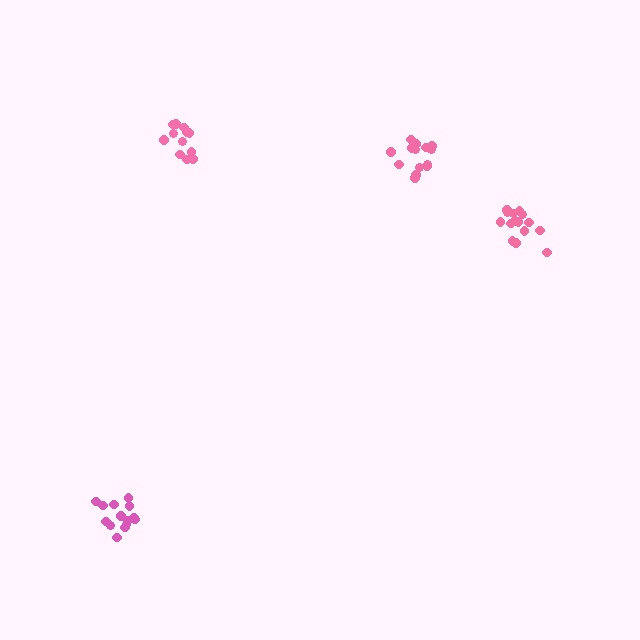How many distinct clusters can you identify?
There are 4 distinct clusters.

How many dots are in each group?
Group 1: 15 dots, Group 2: 14 dots, Group 3: 14 dots, Group 4: 12 dots (55 total).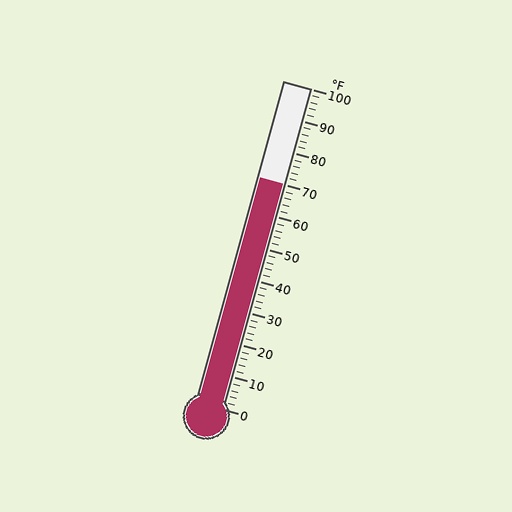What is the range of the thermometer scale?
The thermometer scale ranges from 0°F to 100°F.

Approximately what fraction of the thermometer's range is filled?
The thermometer is filled to approximately 70% of its range.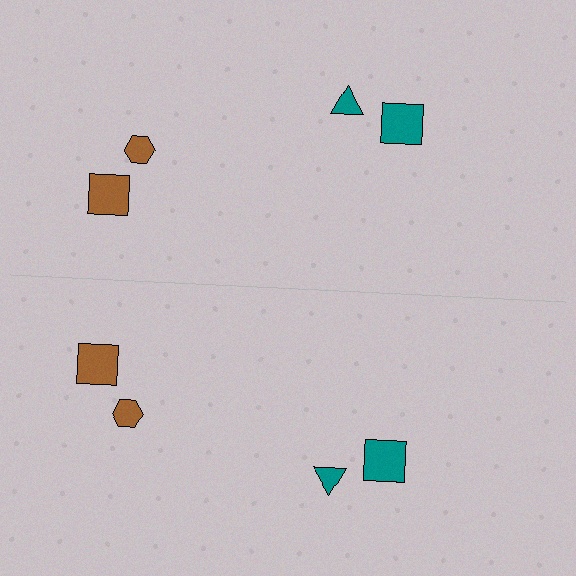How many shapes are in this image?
There are 8 shapes in this image.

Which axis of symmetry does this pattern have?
The pattern has a horizontal axis of symmetry running through the center of the image.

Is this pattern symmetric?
Yes, this pattern has bilateral (reflection) symmetry.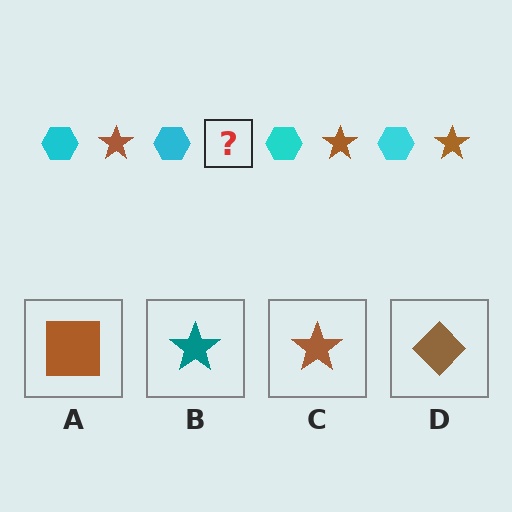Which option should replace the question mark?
Option C.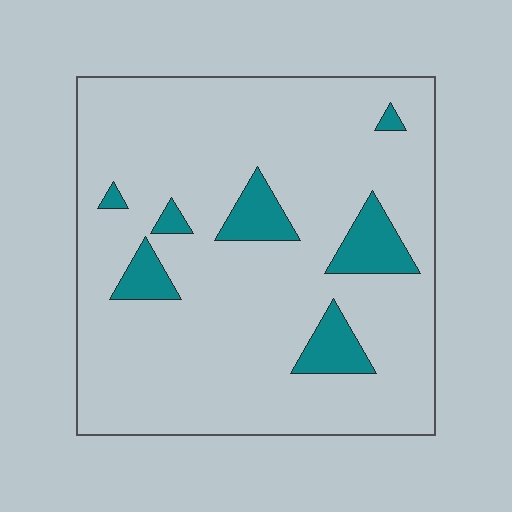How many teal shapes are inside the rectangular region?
7.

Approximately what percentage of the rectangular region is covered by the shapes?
Approximately 10%.